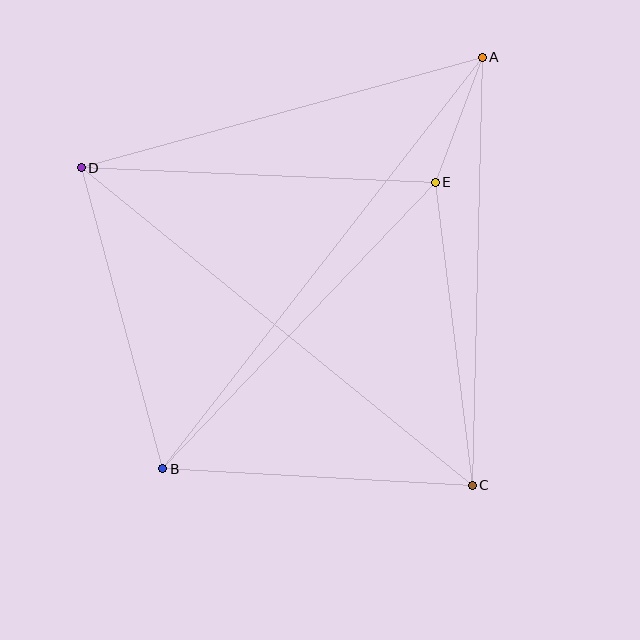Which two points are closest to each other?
Points A and E are closest to each other.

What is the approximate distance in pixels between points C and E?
The distance between C and E is approximately 305 pixels.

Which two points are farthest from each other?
Points A and B are farthest from each other.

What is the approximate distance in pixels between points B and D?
The distance between B and D is approximately 312 pixels.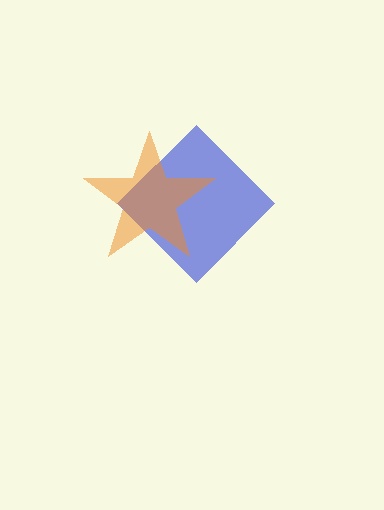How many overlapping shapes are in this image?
There are 2 overlapping shapes in the image.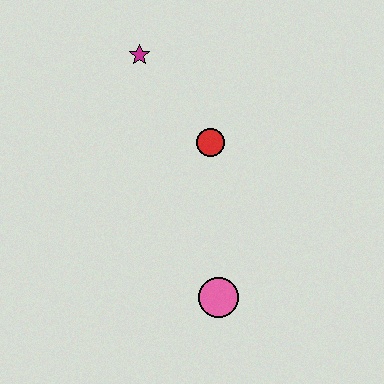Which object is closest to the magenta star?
The red circle is closest to the magenta star.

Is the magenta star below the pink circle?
No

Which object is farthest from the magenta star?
The pink circle is farthest from the magenta star.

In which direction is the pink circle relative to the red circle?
The pink circle is below the red circle.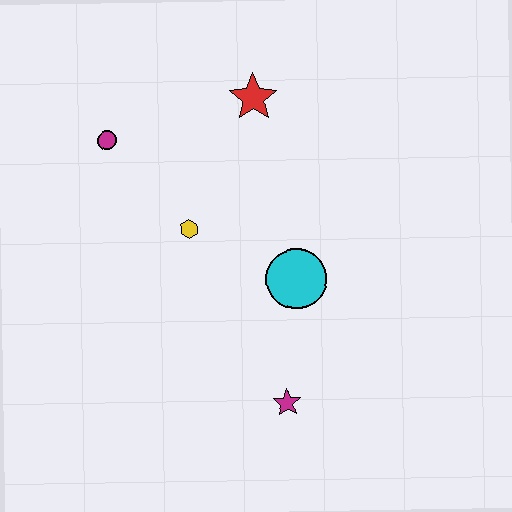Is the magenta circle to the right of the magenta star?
No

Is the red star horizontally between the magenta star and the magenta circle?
Yes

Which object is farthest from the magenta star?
The magenta circle is farthest from the magenta star.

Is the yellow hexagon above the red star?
No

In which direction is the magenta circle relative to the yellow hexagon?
The magenta circle is above the yellow hexagon.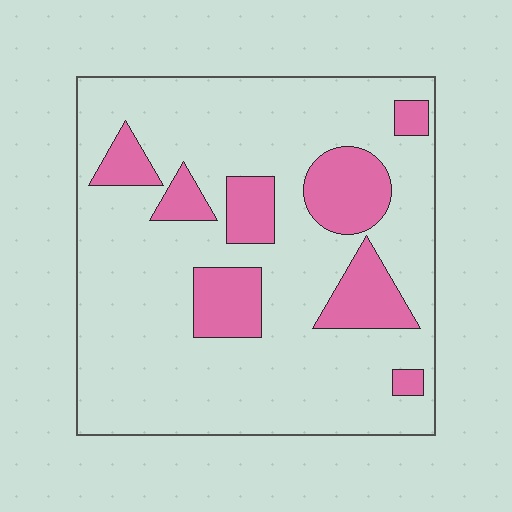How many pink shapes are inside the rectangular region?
8.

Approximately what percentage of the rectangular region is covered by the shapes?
Approximately 20%.